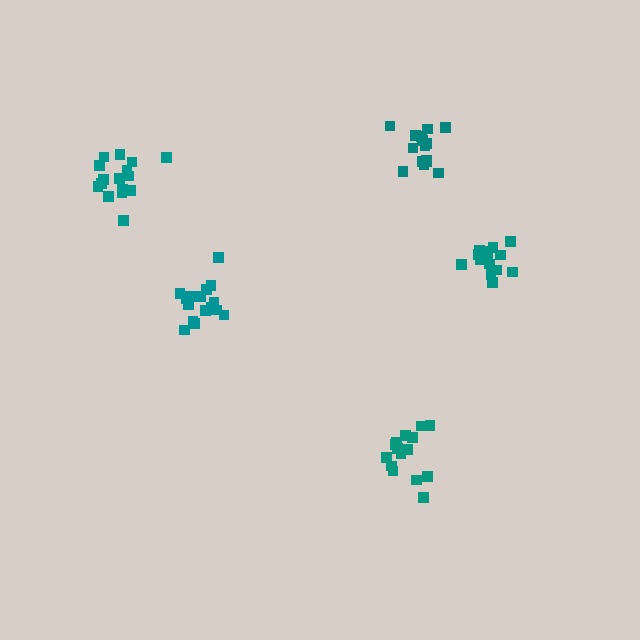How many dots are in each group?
Group 1: 16 dots, Group 2: 16 dots, Group 3: 15 dots, Group 4: 15 dots, Group 5: 15 dots (77 total).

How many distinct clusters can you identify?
There are 5 distinct clusters.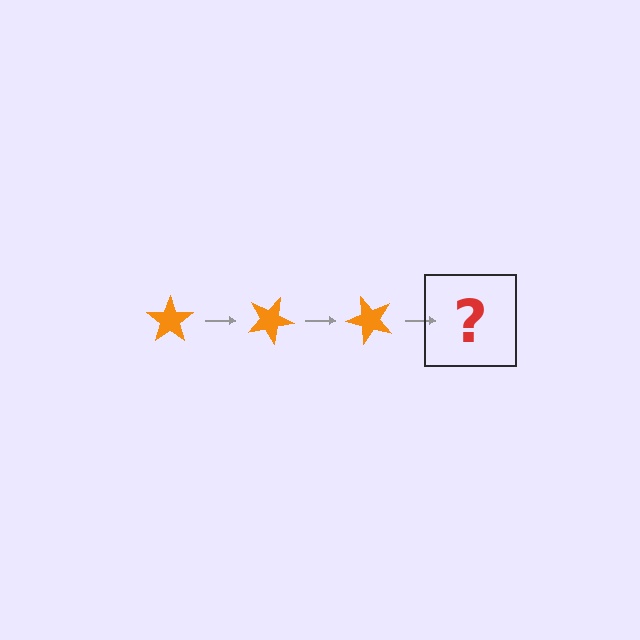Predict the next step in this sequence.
The next step is an orange star rotated 75 degrees.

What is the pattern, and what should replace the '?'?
The pattern is that the star rotates 25 degrees each step. The '?' should be an orange star rotated 75 degrees.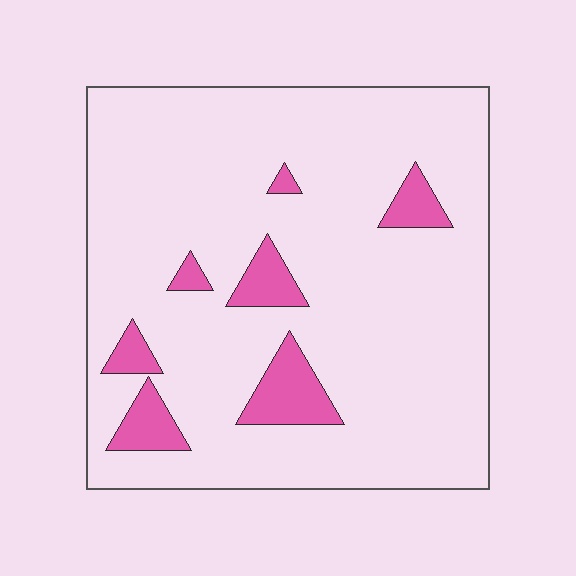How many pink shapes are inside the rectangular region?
7.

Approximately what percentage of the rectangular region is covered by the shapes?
Approximately 10%.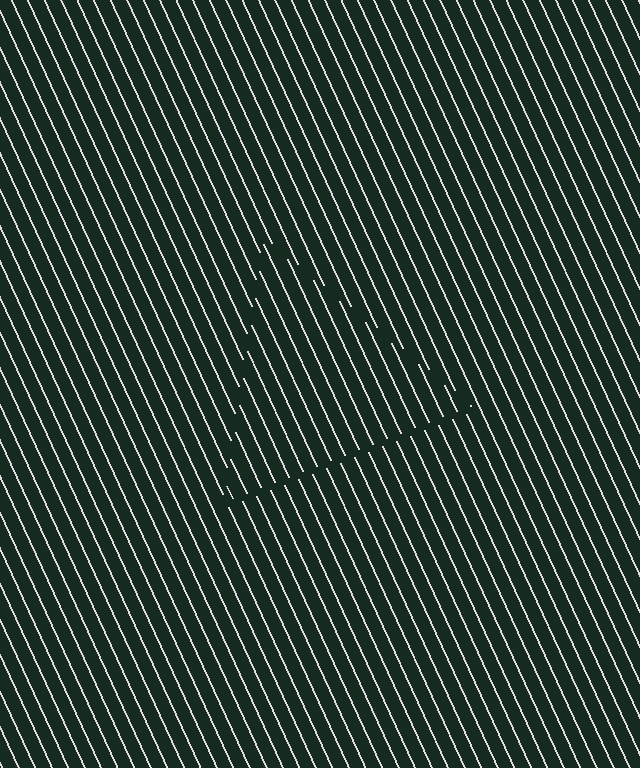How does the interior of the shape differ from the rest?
The interior of the shape contains the same grating, shifted by half a period — the contour is defined by the phase discontinuity where line-ends from the inner and outer gratings abut.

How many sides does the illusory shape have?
3 sides — the line-ends trace a triangle.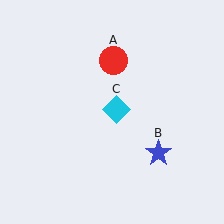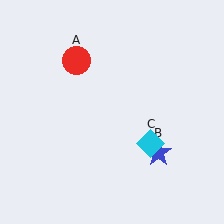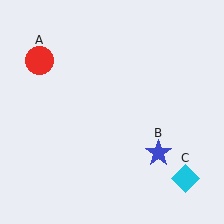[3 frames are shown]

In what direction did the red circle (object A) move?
The red circle (object A) moved left.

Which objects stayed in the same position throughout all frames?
Blue star (object B) remained stationary.